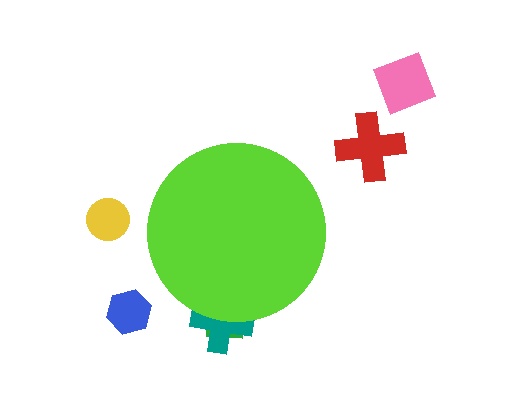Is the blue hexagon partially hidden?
No, the blue hexagon is fully visible.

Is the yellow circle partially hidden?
No, the yellow circle is fully visible.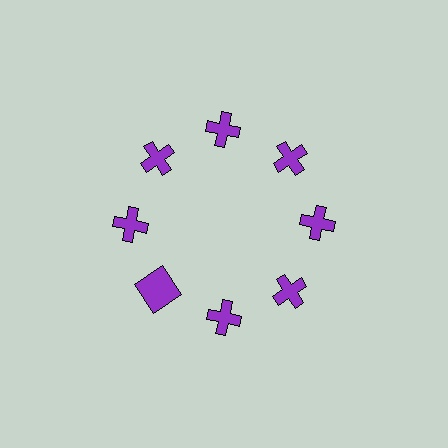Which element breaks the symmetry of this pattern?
The purple square at roughly the 8 o'clock position breaks the symmetry. All other shapes are purple crosses.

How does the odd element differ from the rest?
It has a different shape: square instead of cross.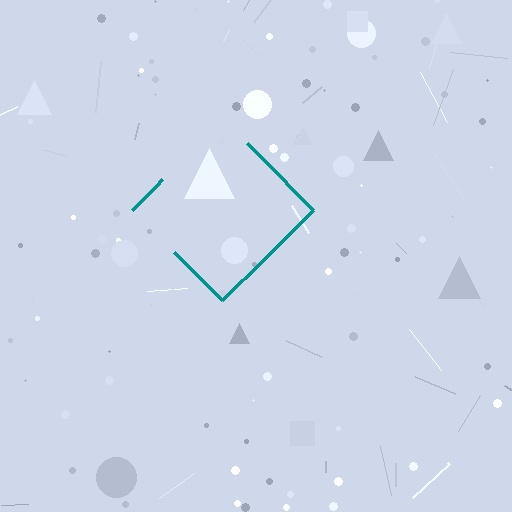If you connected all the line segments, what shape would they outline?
They would outline a diamond.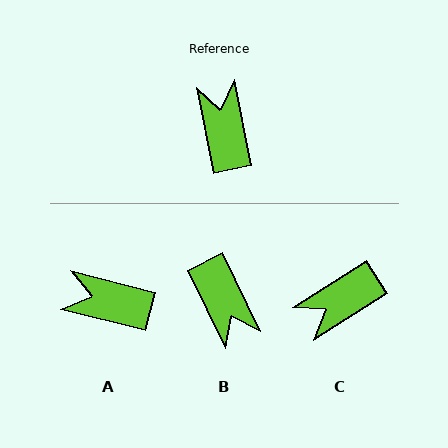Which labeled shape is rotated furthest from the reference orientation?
B, about 165 degrees away.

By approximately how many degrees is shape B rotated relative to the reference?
Approximately 165 degrees clockwise.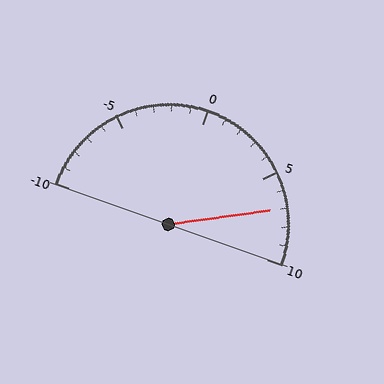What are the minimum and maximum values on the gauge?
The gauge ranges from -10 to 10.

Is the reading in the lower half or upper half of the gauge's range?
The reading is in the upper half of the range (-10 to 10).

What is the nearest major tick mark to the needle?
The nearest major tick mark is 5.